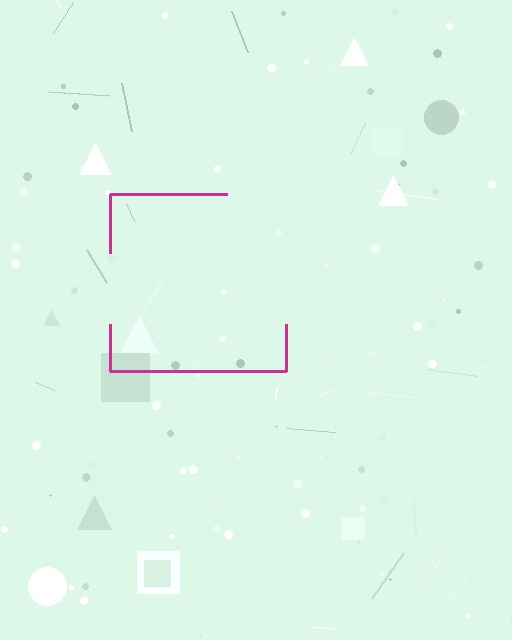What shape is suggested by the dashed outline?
The dashed outline suggests a square.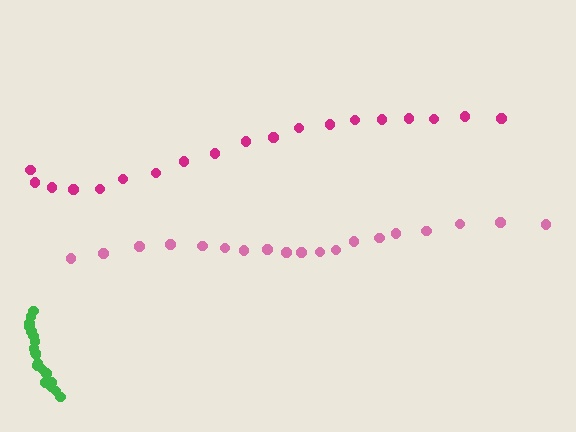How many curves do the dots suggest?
There are 3 distinct paths.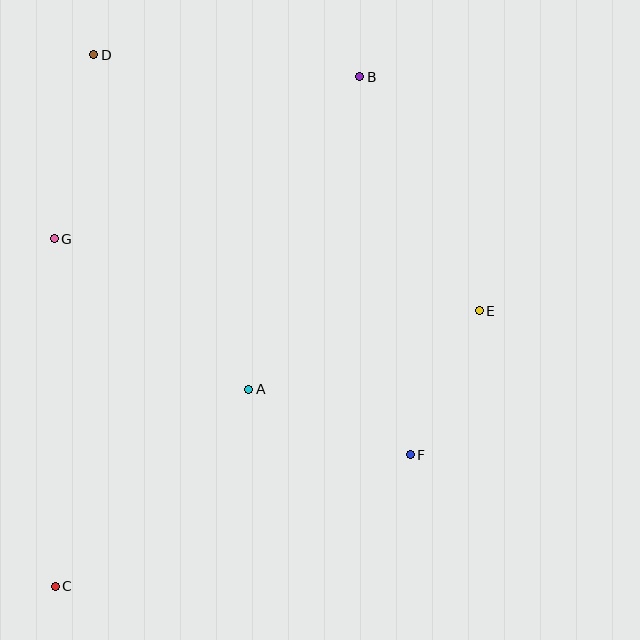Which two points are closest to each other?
Points E and F are closest to each other.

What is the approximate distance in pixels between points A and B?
The distance between A and B is approximately 331 pixels.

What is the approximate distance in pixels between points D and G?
The distance between D and G is approximately 188 pixels.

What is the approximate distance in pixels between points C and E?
The distance between C and E is approximately 506 pixels.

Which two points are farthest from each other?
Points B and C are farthest from each other.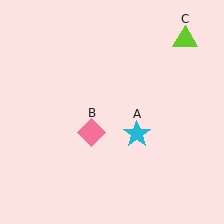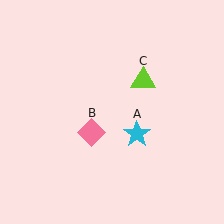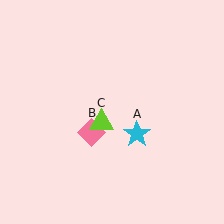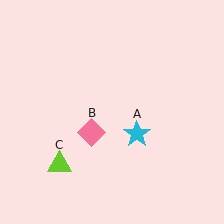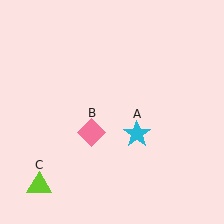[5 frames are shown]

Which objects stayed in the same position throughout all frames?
Cyan star (object A) and pink diamond (object B) remained stationary.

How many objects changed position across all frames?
1 object changed position: lime triangle (object C).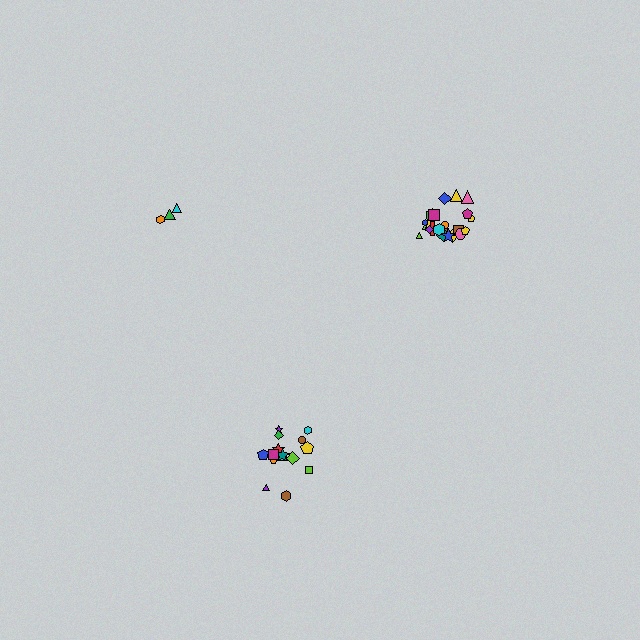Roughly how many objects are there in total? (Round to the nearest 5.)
Roughly 40 objects in total.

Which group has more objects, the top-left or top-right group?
The top-right group.